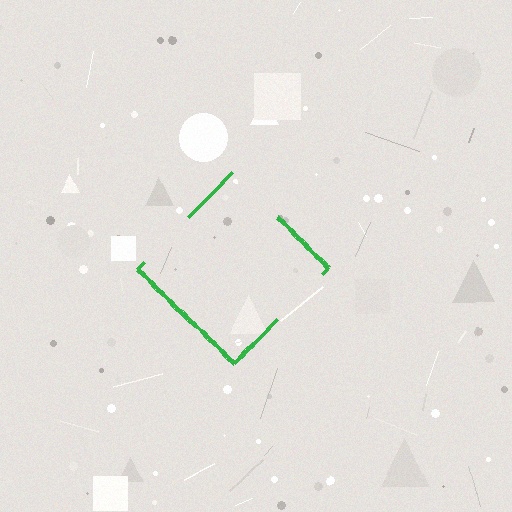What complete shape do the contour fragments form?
The contour fragments form a diamond.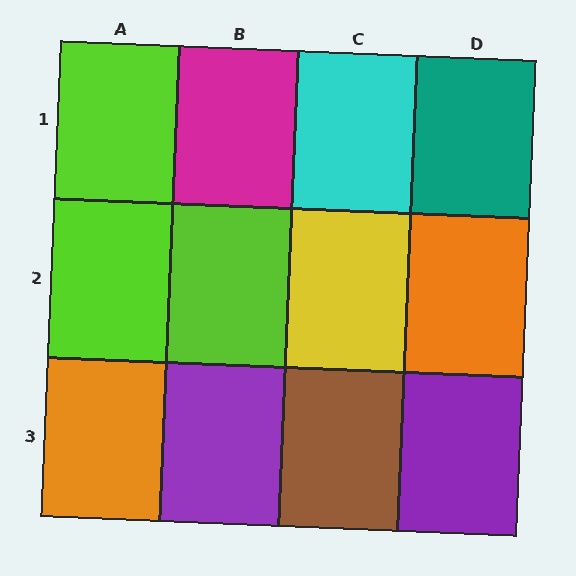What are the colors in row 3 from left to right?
Orange, purple, brown, purple.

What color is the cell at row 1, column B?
Magenta.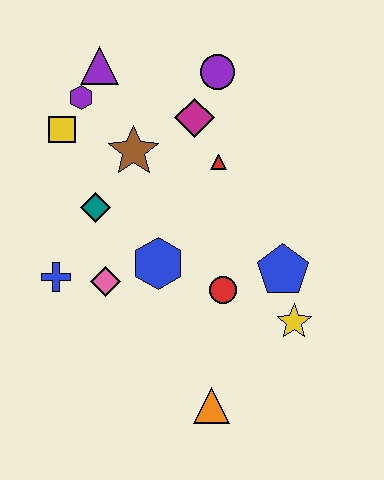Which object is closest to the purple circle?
The magenta diamond is closest to the purple circle.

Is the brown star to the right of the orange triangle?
No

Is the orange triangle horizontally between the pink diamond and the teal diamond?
No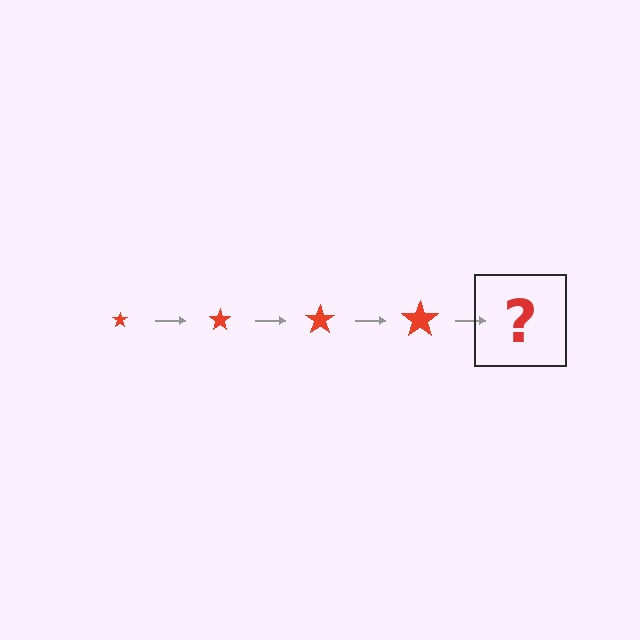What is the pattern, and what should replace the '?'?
The pattern is that the star gets progressively larger each step. The '?' should be a red star, larger than the previous one.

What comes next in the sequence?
The next element should be a red star, larger than the previous one.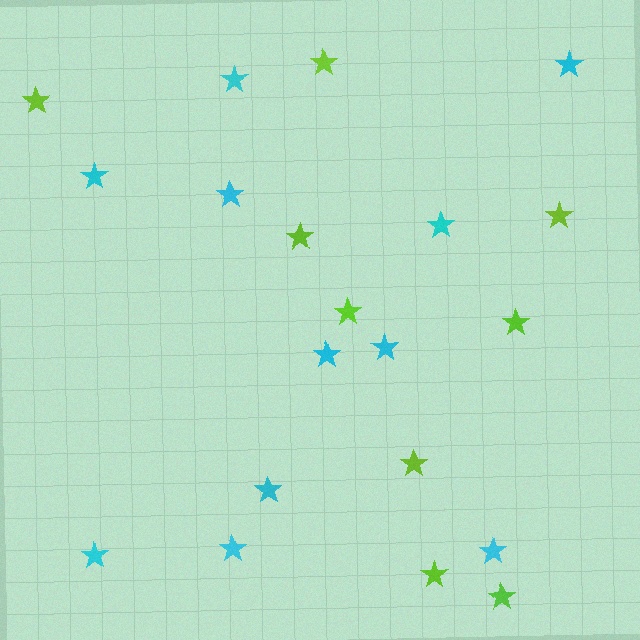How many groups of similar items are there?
There are 2 groups: one group of lime stars (9) and one group of cyan stars (11).